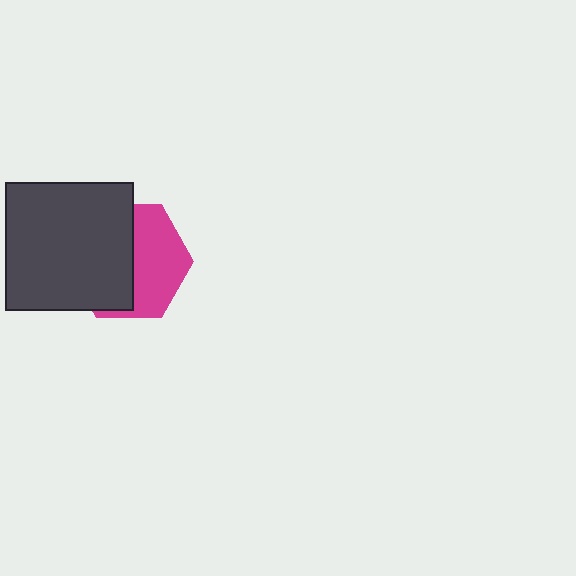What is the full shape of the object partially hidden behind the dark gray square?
The partially hidden object is a magenta hexagon.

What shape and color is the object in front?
The object in front is a dark gray square.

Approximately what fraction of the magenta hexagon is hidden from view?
Roughly 53% of the magenta hexagon is hidden behind the dark gray square.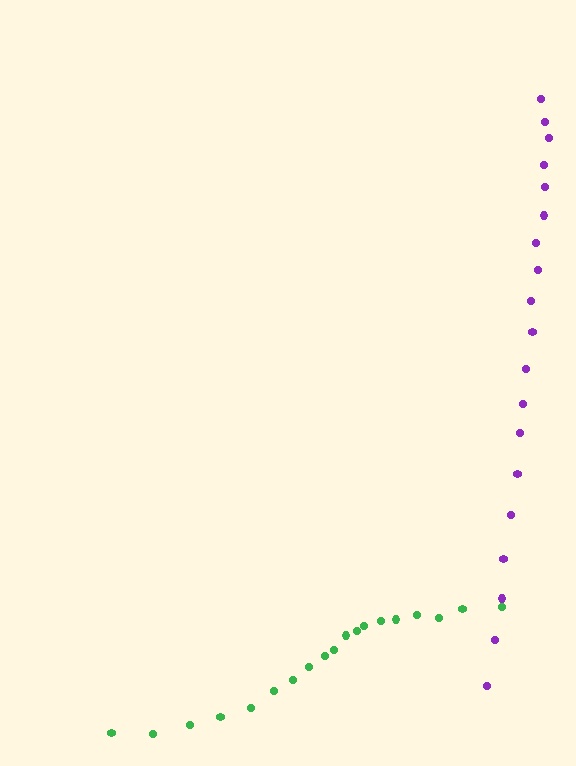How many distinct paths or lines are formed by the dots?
There are 2 distinct paths.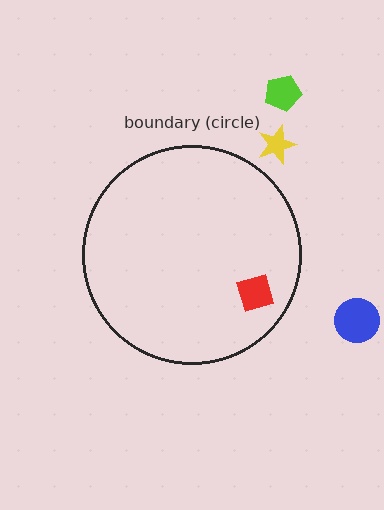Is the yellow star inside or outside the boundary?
Outside.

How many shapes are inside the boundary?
1 inside, 3 outside.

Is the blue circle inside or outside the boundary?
Outside.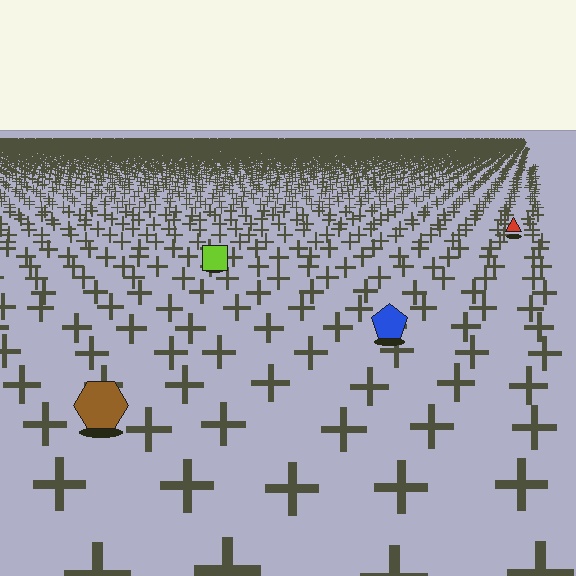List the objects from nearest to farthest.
From nearest to farthest: the brown hexagon, the blue pentagon, the lime square, the red triangle.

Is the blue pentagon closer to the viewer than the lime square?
Yes. The blue pentagon is closer — you can tell from the texture gradient: the ground texture is coarser near it.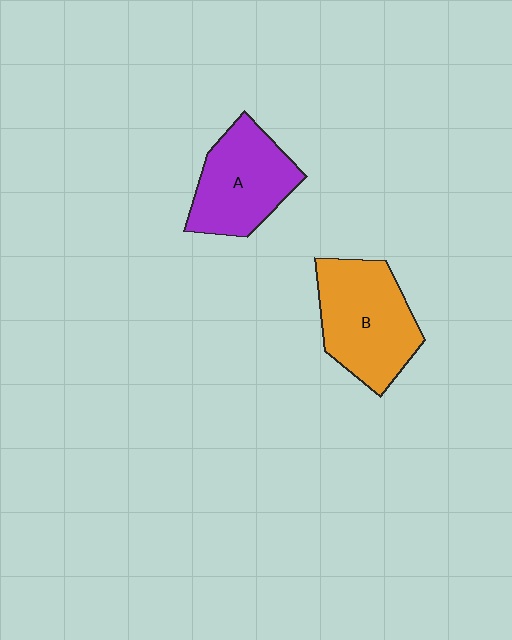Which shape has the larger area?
Shape B (orange).